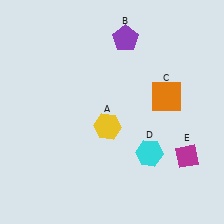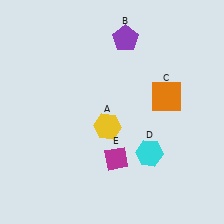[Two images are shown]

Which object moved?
The magenta diamond (E) moved left.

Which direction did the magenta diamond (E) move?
The magenta diamond (E) moved left.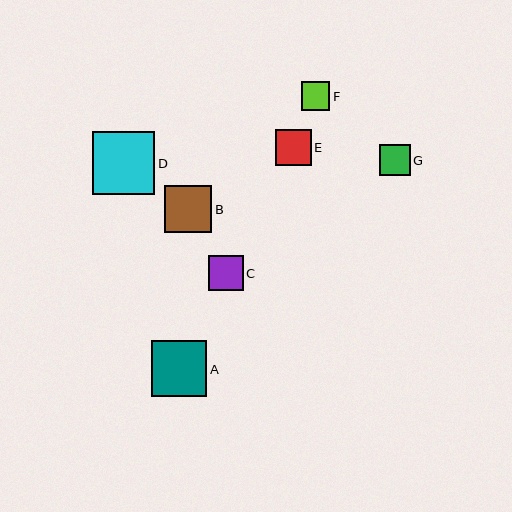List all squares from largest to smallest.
From largest to smallest: D, A, B, E, C, G, F.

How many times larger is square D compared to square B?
Square D is approximately 1.3 times the size of square B.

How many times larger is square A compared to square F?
Square A is approximately 2.0 times the size of square F.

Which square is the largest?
Square D is the largest with a size of approximately 63 pixels.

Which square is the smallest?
Square F is the smallest with a size of approximately 28 pixels.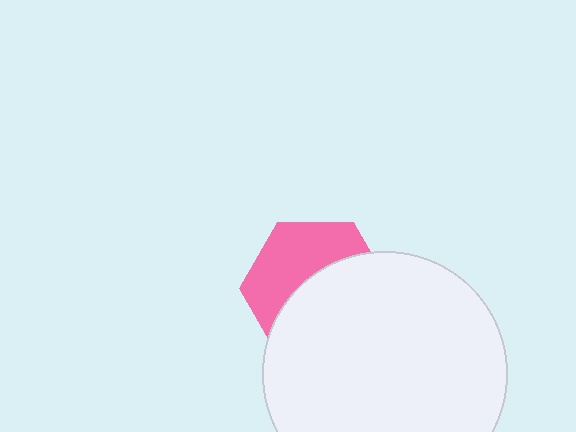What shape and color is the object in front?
The object in front is a white circle.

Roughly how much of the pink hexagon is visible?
A small part of it is visible (roughly 45%).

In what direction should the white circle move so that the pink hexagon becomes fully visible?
The white circle should move down. That is the shortest direction to clear the overlap and leave the pink hexagon fully visible.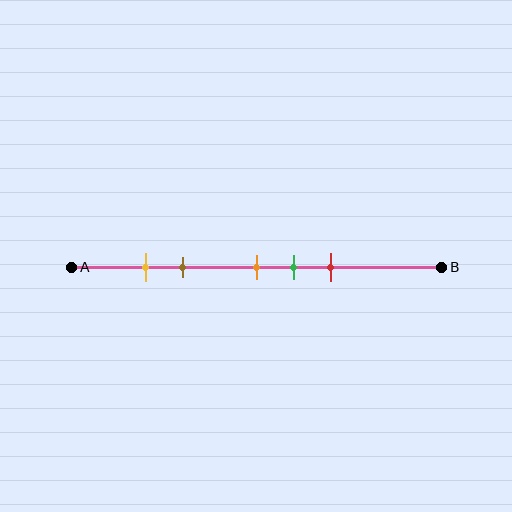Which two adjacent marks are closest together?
The yellow and brown marks are the closest adjacent pair.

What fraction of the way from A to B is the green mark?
The green mark is approximately 60% (0.6) of the way from A to B.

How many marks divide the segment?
There are 5 marks dividing the segment.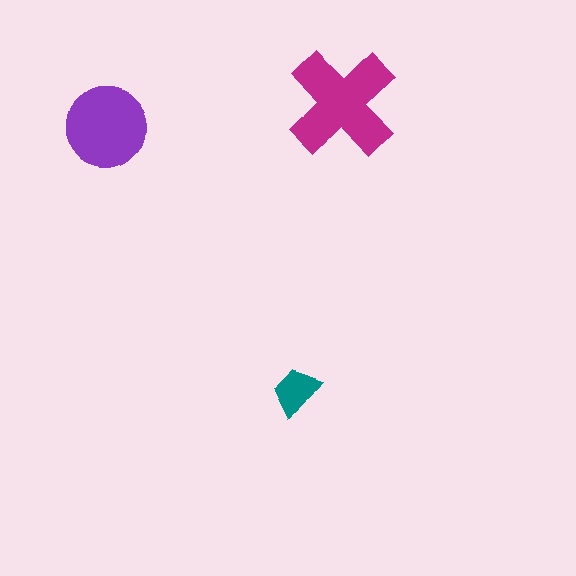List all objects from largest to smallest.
The magenta cross, the purple circle, the teal trapezoid.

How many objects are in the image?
There are 3 objects in the image.